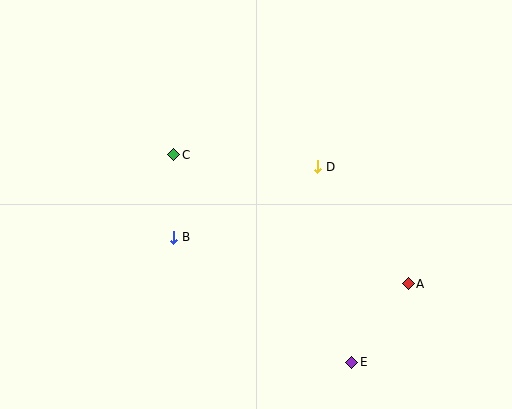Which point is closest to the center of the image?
Point D at (318, 167) is closest to the center.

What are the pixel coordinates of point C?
Point C is at (174, 155).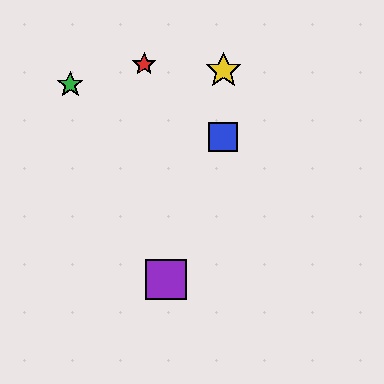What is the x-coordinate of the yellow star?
The yellow star is at x≈223.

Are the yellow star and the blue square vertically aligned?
Yes, both are at x≈223.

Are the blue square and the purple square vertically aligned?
No, the blue square is at x≈223 and the purple square is at x≈166.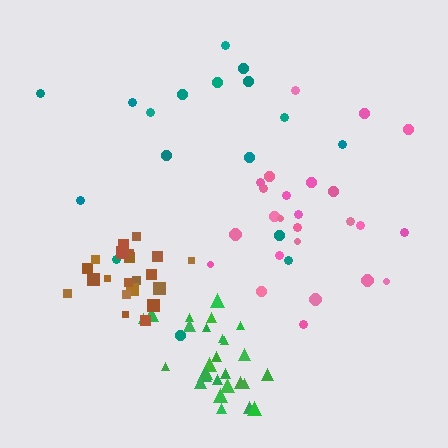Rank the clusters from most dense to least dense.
brown, green, pink, teal.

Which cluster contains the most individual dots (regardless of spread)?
Green (27).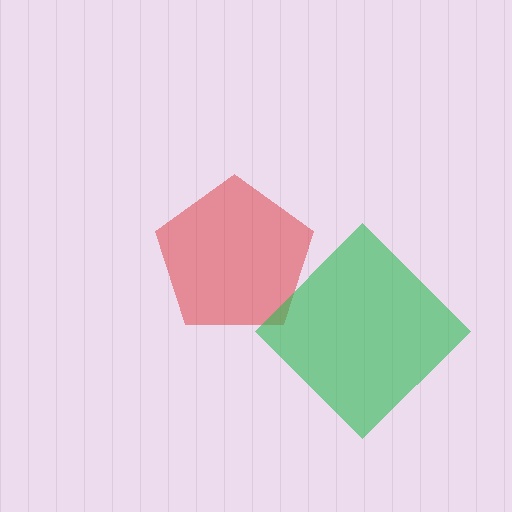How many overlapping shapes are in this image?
There are 2 overlapping shapes in the image.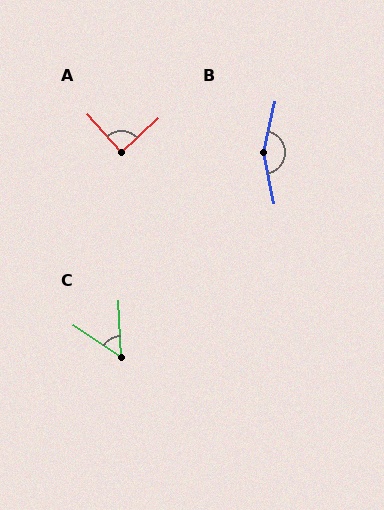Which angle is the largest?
B, at approximately 156 degrees.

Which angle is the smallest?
C, at approximately 54 degrees.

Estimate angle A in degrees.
Approximately 89 degrees.